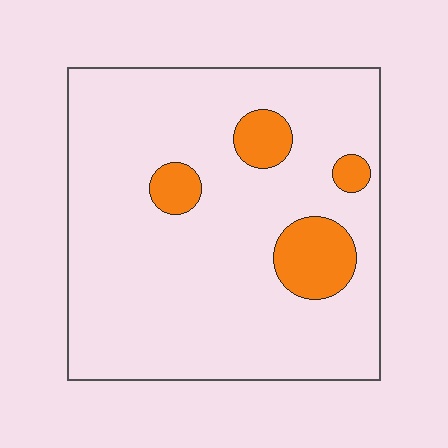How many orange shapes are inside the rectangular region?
4.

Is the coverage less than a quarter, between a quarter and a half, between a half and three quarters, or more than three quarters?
Less than a quarter.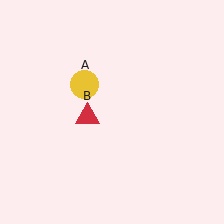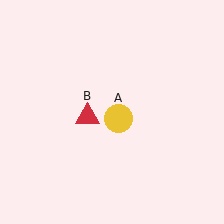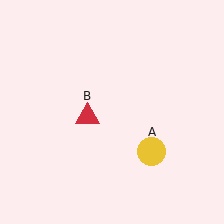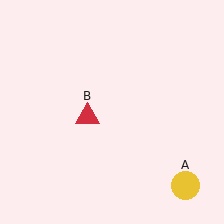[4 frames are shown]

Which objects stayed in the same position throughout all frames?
Red triangle (object B) remained stationary.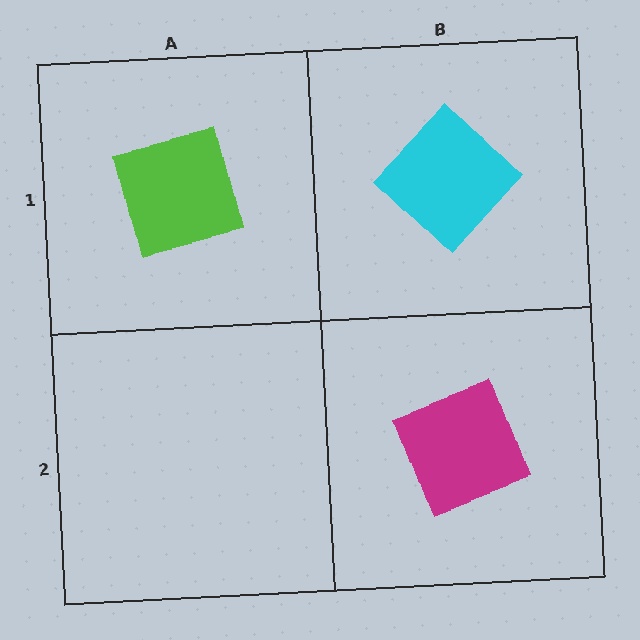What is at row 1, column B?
A cyan diamond.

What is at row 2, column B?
A magenta diamond.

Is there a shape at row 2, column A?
No, that cell is empty.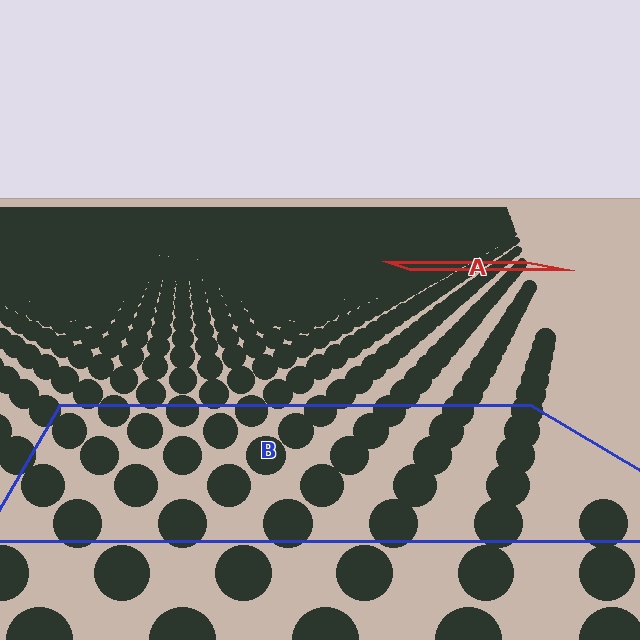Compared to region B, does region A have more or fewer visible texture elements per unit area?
Region A has more texture elements per unit area — they are packed more densely because it is farther away.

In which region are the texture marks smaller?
The texture marks are smaller in region A, because it is farther away.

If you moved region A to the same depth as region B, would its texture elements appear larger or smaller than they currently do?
They would appear larger. At a closer depth, the same texture elements are projected at a bigger on-screen size.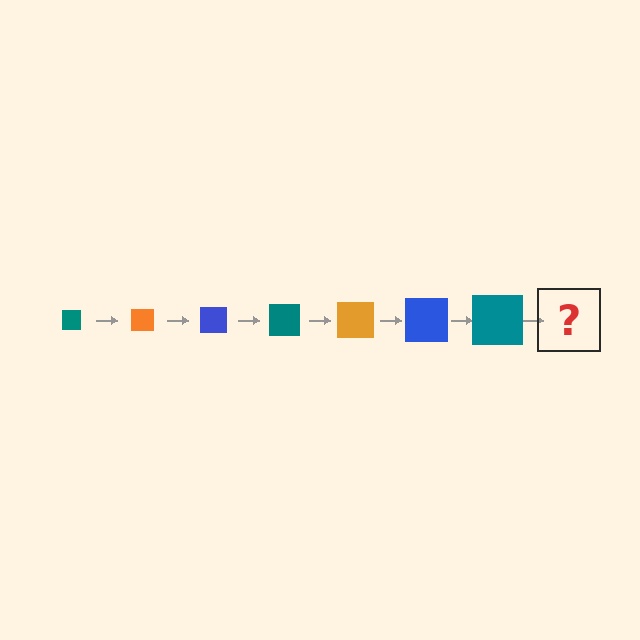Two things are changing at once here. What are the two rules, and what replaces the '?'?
The two rules are that the square grows larger each step and the color cycles through teal, orange, and blue. The '?' should be an orange square, larger than the previous one.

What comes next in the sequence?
The next element should be an orange square, larger than the previous one.